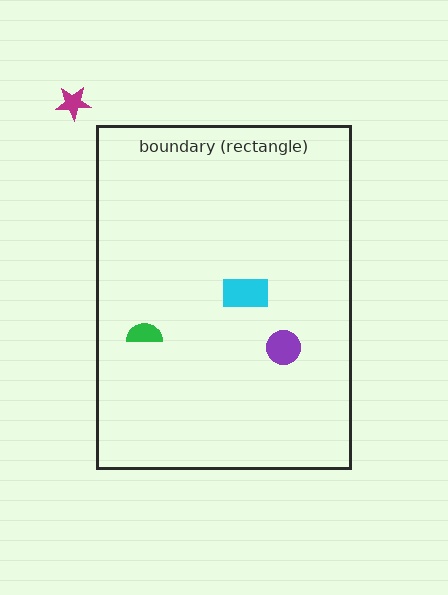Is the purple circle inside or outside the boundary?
Inside.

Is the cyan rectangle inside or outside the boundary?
Inside.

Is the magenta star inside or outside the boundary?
Outside.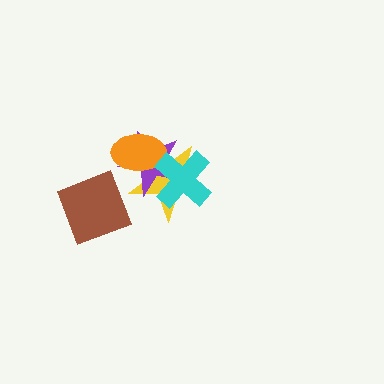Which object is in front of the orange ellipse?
The cyan cross is in front of the orange ellipse.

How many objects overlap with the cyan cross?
3 objects overlap with the cyan cross.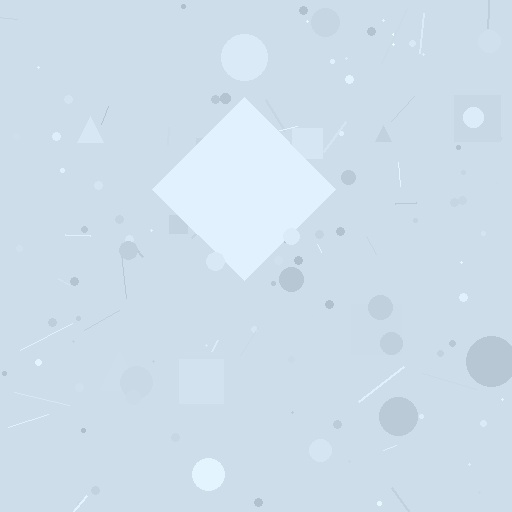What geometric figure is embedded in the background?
A diamond is embedded in the background.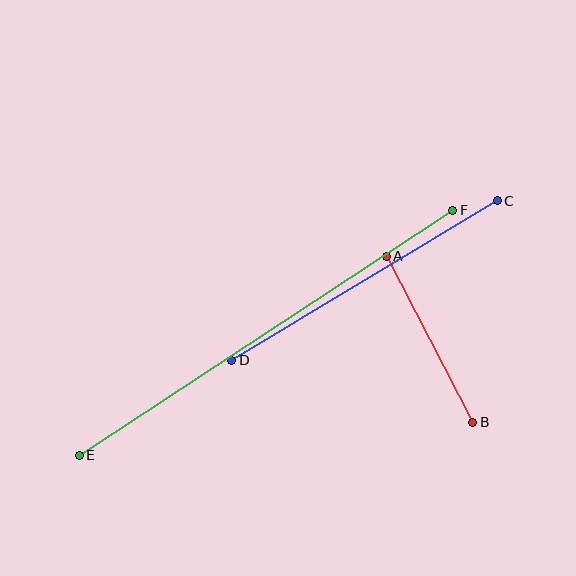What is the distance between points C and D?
The distance is approximately 310 pixels.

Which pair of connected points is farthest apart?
Points E and F are farthest apart.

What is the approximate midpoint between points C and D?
The midpoint is at approximately (365, 281) pixels.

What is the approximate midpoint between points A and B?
The midpoint is at approximately (429, 340) pixels.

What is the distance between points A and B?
The distance is approximately 187 pixels.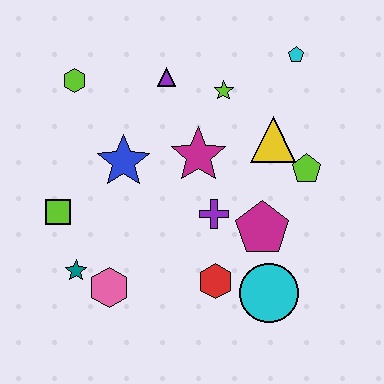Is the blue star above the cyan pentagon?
No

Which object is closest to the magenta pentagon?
The purple cross is closest to the magenta pentagon.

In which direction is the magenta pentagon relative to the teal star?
The magenta pentagon is to the right of the teal star.